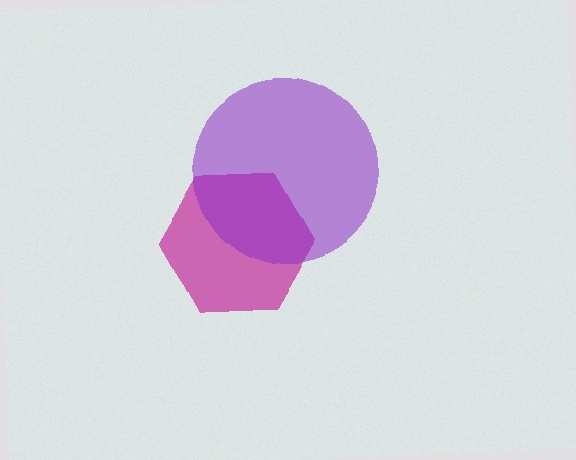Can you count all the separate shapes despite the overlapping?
Yes, there are 2 separate shapes.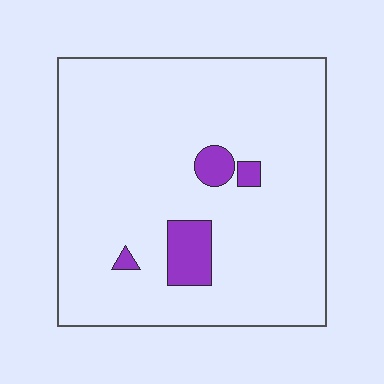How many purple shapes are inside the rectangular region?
4.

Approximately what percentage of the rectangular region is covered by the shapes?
Approximately 5%.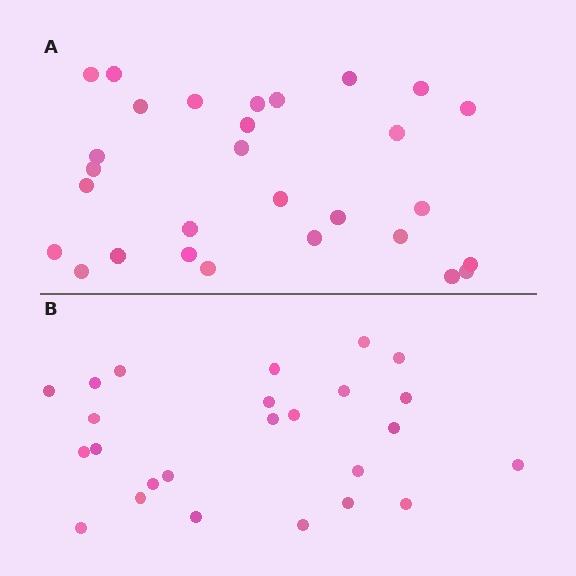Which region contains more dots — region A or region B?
Region A (the top region) has more dots.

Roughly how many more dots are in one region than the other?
Region A has about 4 more dots than region B.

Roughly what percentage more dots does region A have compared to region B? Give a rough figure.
About 15% more.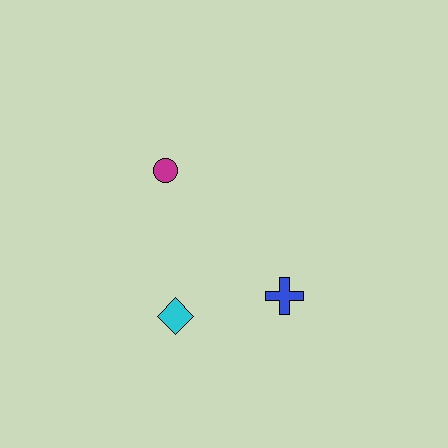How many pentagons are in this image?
There are no pentagons.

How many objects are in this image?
There are 3 objects.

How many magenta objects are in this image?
There is 1 magenta object.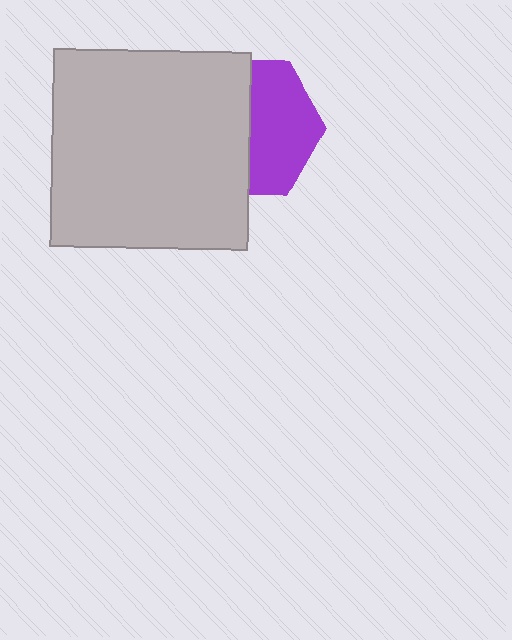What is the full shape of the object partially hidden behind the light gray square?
The partially hidden object is a purple hexagon.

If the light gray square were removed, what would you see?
You would see the complete purple hexagon.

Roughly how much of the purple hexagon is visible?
About half of it is visible (roughly 48%).